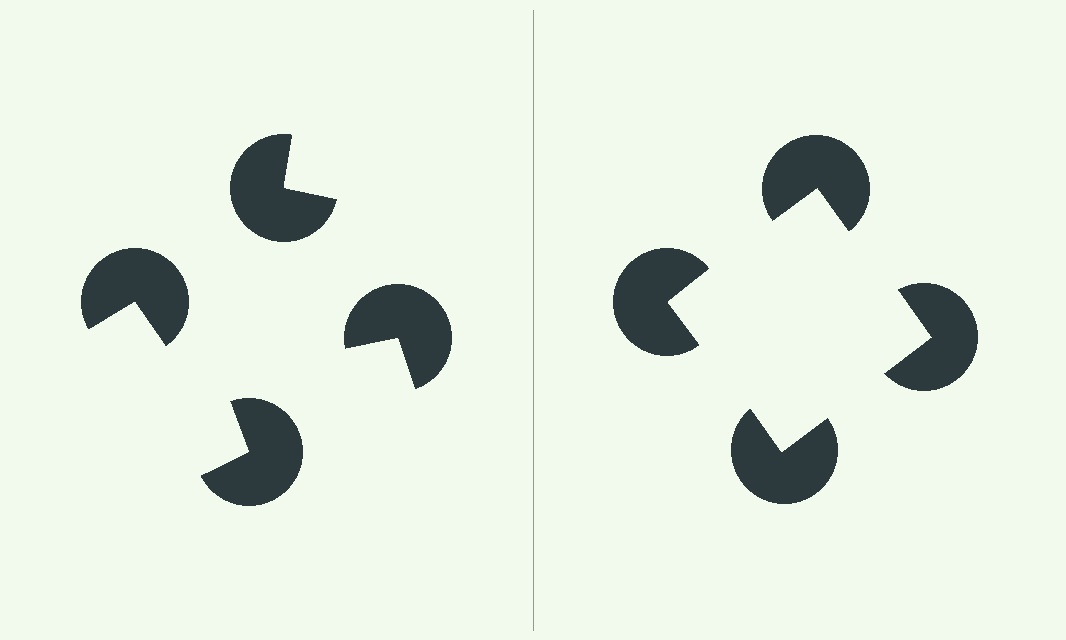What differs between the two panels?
The pac-man discs are positioned identically on both sides; only the wedge orientations differ. On the right they align to a square; on the left they are misaligned.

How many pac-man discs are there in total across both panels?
8 — 4 on each side.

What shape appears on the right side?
An illusory square.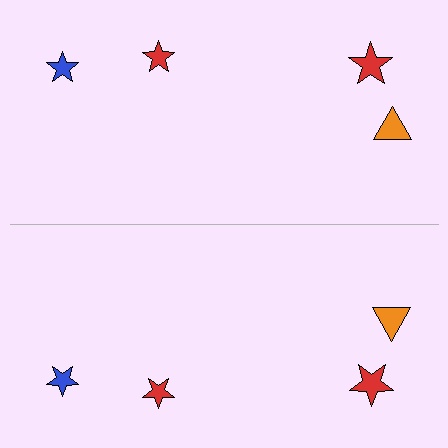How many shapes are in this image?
There are 8 shapes in this image.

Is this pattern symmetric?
Yes, this pattern has bilateral (reflection) symmetry.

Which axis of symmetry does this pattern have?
The pattern has a horizontal axis of symmetry running through the center of the image.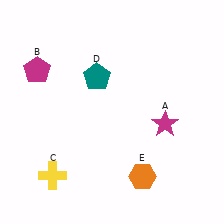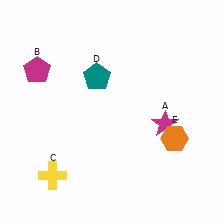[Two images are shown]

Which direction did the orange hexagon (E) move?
The orange hexagon (E) moved up.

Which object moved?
The orange hexagon (E) moved up.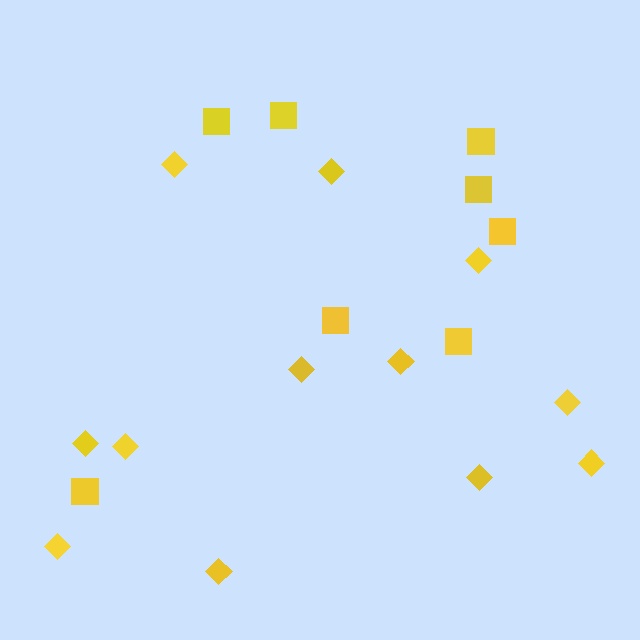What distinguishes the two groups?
There are 2 groups: one group of squares (8) and one group of diamonds (12).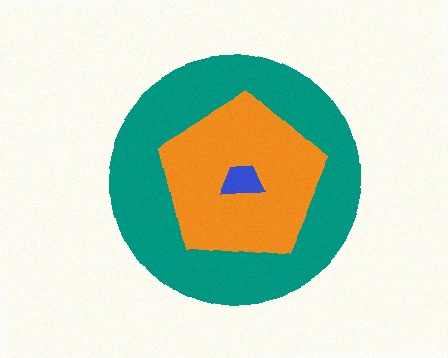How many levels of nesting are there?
3.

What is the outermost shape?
The teal circle.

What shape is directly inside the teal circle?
The orange pentagon.